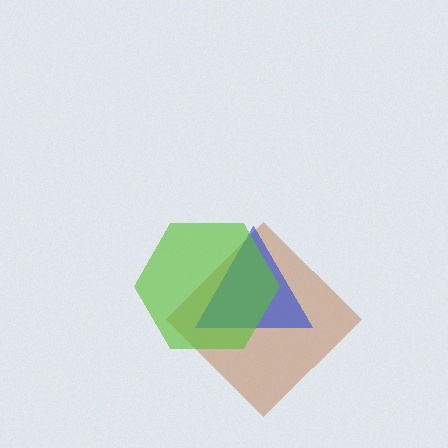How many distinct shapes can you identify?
There are 3 distinct shapes: a brown diamond, a blue triangle, a lime hexagon.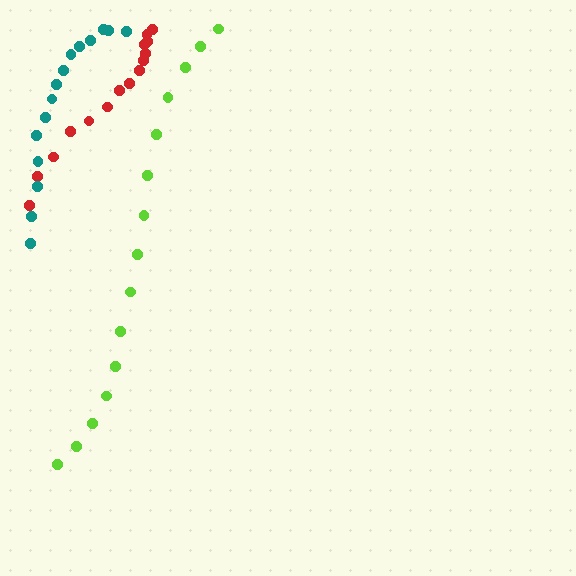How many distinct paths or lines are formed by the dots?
There are 3 distinct paths.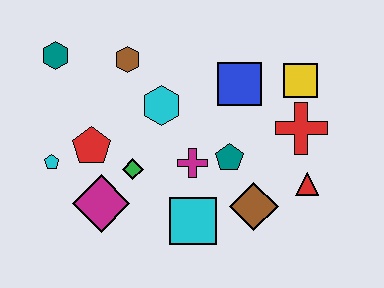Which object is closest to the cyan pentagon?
The red pentagon is closest to the cyan pentagon.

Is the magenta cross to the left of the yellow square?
Yes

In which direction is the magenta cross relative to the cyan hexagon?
The magenta cross is below the cyan hexagon.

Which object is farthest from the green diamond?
The yellow square is farthest from the green diamond.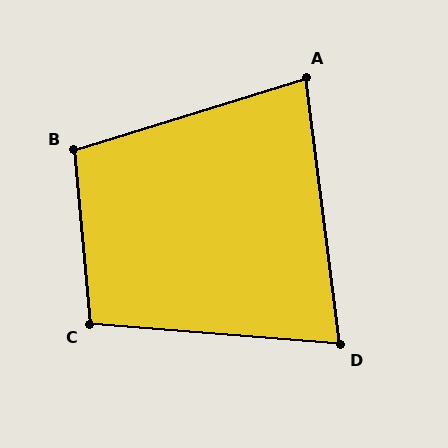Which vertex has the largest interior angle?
B, at approximately 102 degrees.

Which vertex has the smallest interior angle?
D, at approximately 78 degrees.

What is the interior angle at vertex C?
Approximately 100 degrees (obtuse).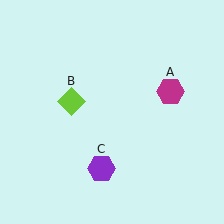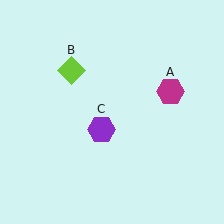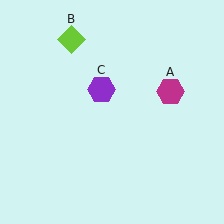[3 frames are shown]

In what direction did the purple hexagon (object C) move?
The purple hexagon (object C) moved up.